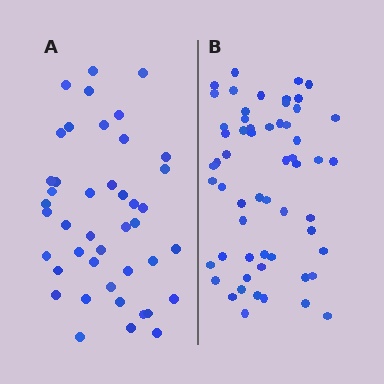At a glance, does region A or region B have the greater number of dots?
Region B (the right region) has more dots.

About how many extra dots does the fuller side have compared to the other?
Region B has approximately 15 more dots than region A.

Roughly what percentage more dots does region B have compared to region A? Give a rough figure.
About 35% more.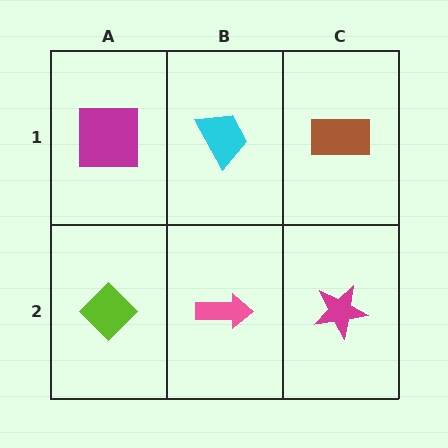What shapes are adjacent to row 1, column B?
A pink arrow (row 2, column B), a magenta square (row 1, column A), a brown rectangle (row 1, column C).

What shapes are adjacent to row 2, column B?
A cyan trapezoid (row 1, column B), a lime diamond (row 2, column A), a magenta star (row 2, column C).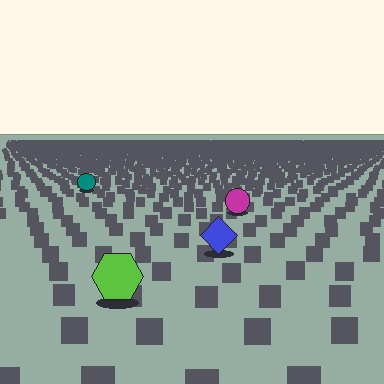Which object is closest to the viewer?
The lime hexagon is closest. The texture marks near it are larger and more spread out.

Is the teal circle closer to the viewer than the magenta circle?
No. The magenta circle is closer — you can tell from the texture gradient: the ground texture is coarser near it.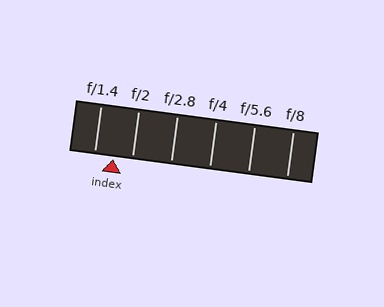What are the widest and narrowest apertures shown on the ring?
The widest aperture shown is f/1.4 and the narrowest is f/8.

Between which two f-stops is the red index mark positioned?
The index mark is between f/1.4 and f/2.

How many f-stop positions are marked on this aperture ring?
There are 6 f-stop positions marked.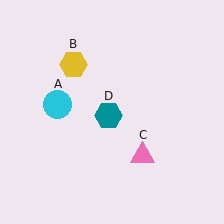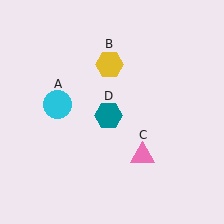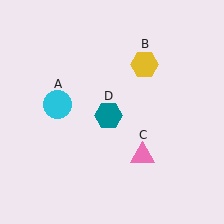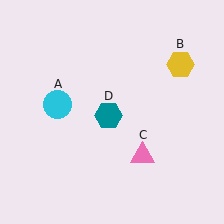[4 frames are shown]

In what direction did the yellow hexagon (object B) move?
The yellow hexagon (object B) moved right.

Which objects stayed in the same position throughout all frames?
Cyan circle (object A) and pink triangle (object C) and teal hexagon (object D) remained stationary.